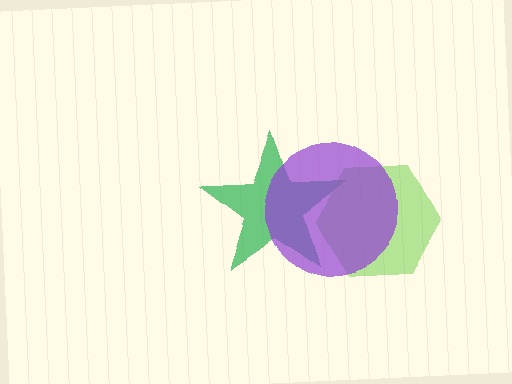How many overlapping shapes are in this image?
There are 3 overlapping shapes in the image.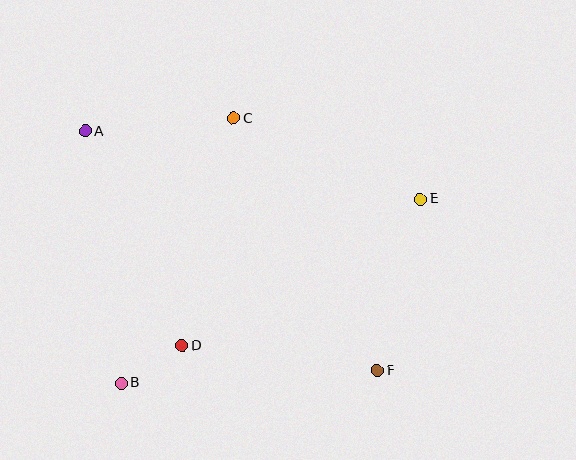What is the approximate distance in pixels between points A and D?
The distance between A and D is approximately 235 pixels.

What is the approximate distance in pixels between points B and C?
The distance between B and C is approximately 288 pixels.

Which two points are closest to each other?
Points B and D are closest to each other.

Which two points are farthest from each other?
Points A and F are farthest from each other.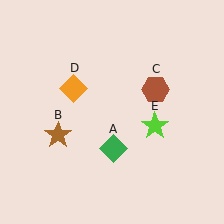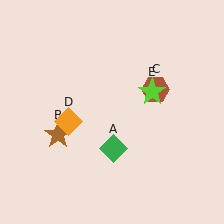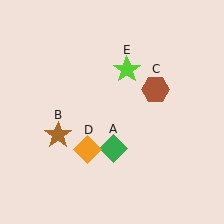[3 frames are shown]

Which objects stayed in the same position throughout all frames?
Green diamond (object A) and brown star (object B) and brown hexagon (object C) remained stationary.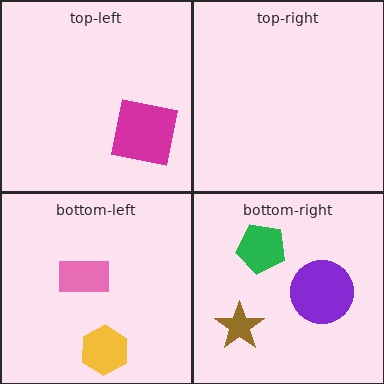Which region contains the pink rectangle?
The bottom-left region.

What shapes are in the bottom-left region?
The pink rectangle, the yellow hexagon.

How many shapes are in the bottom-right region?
3.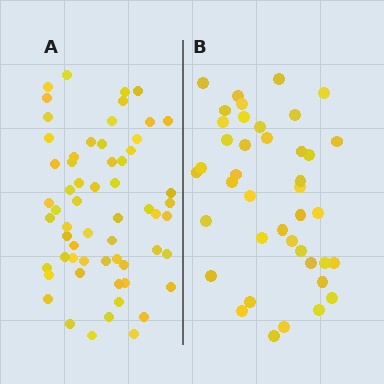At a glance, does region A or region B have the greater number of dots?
Region A (the left region) has more dots.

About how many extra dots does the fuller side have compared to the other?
Region A has approximately 20 more dots than region B.